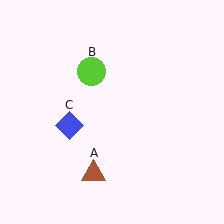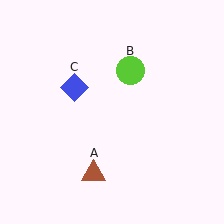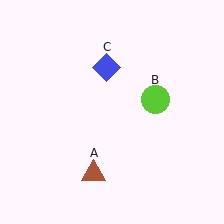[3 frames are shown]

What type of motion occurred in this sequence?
The lime circle (object B), blue diamond (object C) rotated clockwise around the center of the scene.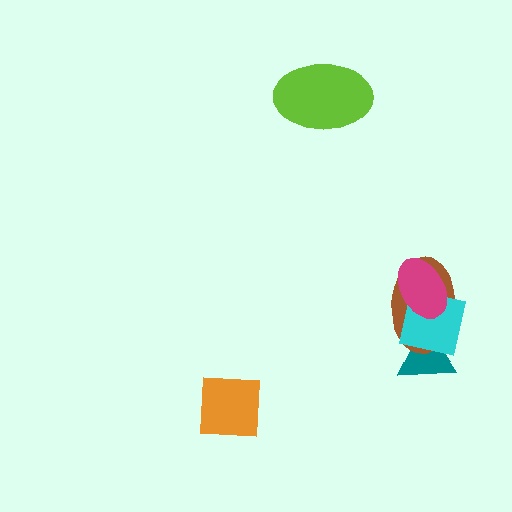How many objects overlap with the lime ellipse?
0 objects overlap with the lime ellipse.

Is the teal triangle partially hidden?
Yes, it is partially covered by another shape.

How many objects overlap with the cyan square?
3 objects overlap with the cyan square.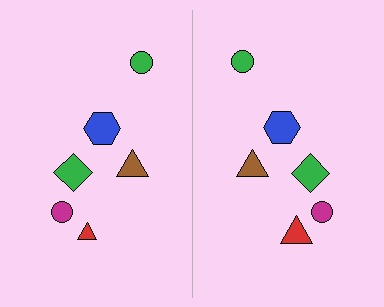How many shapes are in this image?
There are 12 shapes in this image.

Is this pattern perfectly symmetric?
No, the pattern is not perfectly symmetric. The red triangle on the right side has a different size than its mirror counterpart.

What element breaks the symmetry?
The red triangle on the right side has a different size than its mirror counterpart.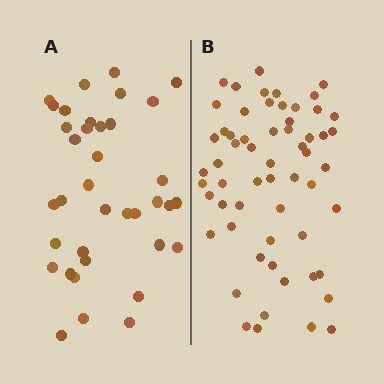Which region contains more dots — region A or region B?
Region B (the right region) has more dots.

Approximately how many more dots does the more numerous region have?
Region B has approximately 20 more dots than region A.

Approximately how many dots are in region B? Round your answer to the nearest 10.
About 60 dots. (The exact count is 59, which rounds to 60.)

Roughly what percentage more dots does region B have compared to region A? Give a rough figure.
About 60% more.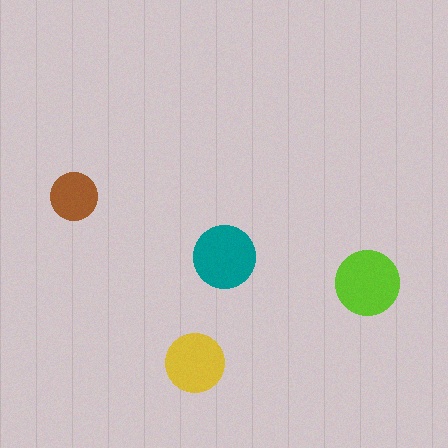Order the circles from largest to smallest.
the lime one, the teal one, the yellow one, the brown one.